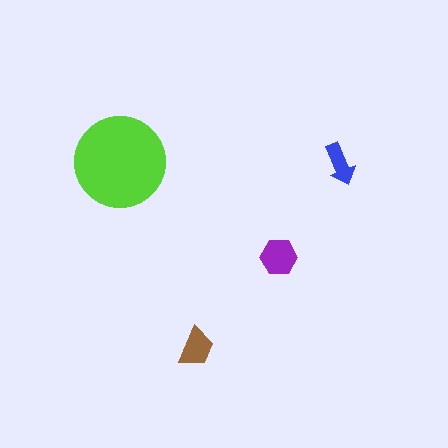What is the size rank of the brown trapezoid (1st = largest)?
3rd.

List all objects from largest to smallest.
The lime circle, the purple hexagon, the brown trapezoid, the blue arrow.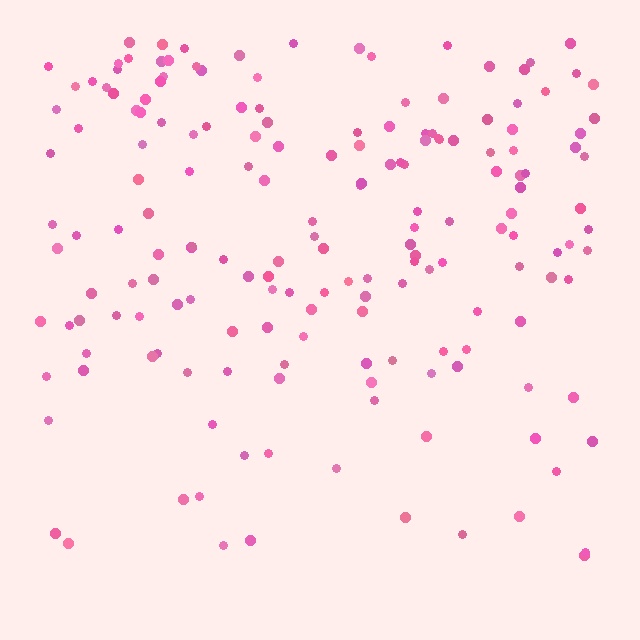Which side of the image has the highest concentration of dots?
The top.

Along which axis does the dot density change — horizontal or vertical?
Vertical.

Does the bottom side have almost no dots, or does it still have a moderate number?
Still a moderate number, just noticeably fewer than the top.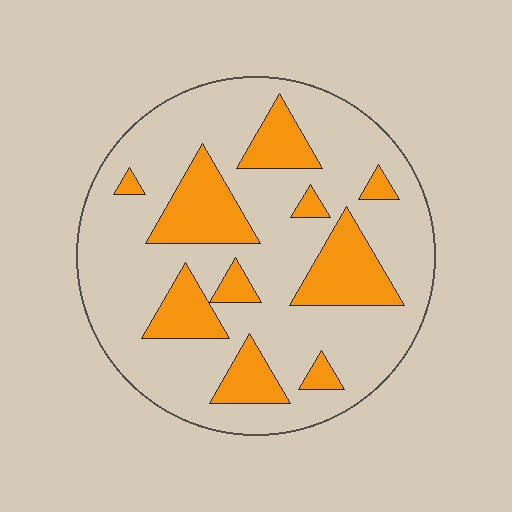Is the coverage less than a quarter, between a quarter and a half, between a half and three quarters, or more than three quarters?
Between a quarter and a half.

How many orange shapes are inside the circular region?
10.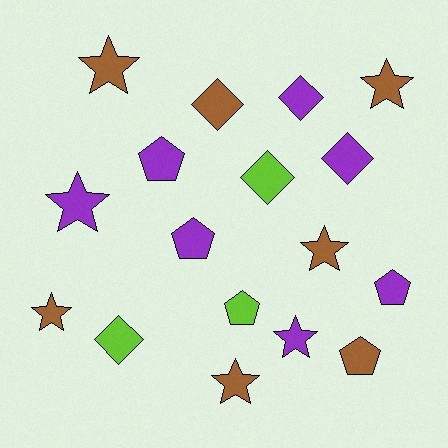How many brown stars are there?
There are 5 brown stars.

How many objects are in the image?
There are 17 objects.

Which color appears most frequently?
Brown, with 7 objects.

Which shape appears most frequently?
Star, with 7 objects.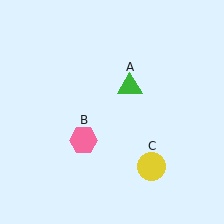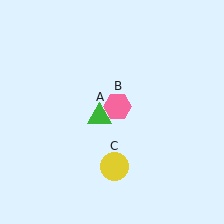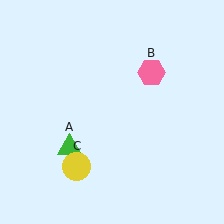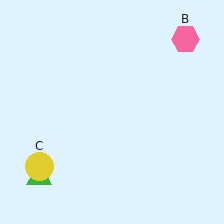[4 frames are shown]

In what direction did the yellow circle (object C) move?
The yellow circle (object C) moved left.